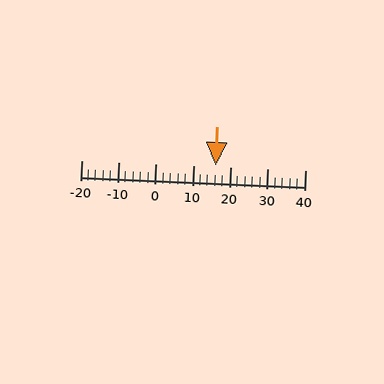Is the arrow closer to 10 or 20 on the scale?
The arrow is closer to 20.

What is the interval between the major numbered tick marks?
The major tick marks are spaced 10 units apart.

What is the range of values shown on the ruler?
The ruler shows values from -20 to 40.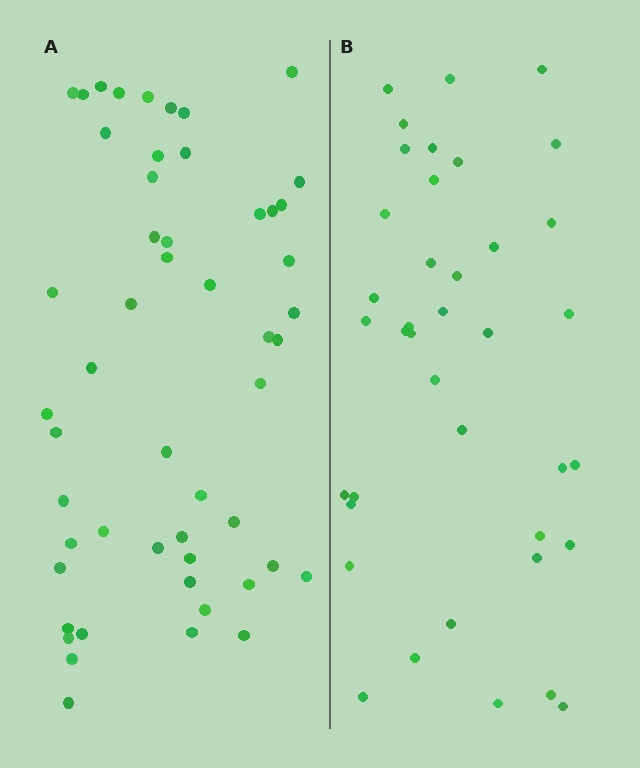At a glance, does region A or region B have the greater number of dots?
Region A (the left region) has more dots.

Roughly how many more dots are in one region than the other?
Region A has approximately 15 more dots than region B.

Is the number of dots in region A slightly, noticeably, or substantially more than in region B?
Region A has noticeably more, but not dramatically so. The ratio is roughly 1.3 to 1.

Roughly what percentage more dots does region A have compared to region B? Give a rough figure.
About 35% more.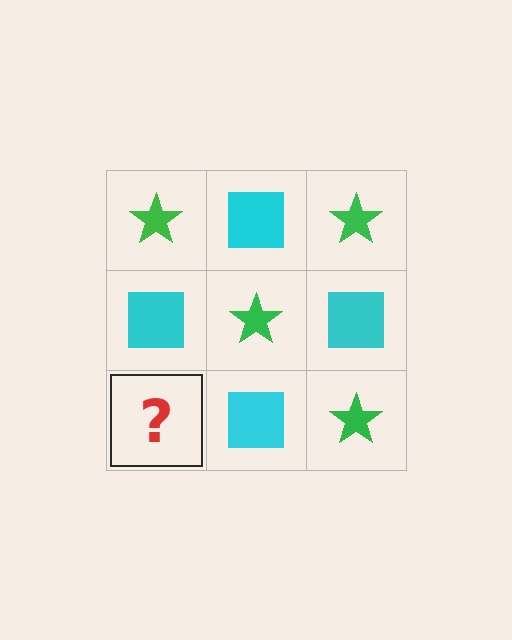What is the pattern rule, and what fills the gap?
The rule is that it alternates green star and cyan square in a checkerboard pattern. The gap should be filled with a green star.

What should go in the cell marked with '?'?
The missing cell should contain a green star.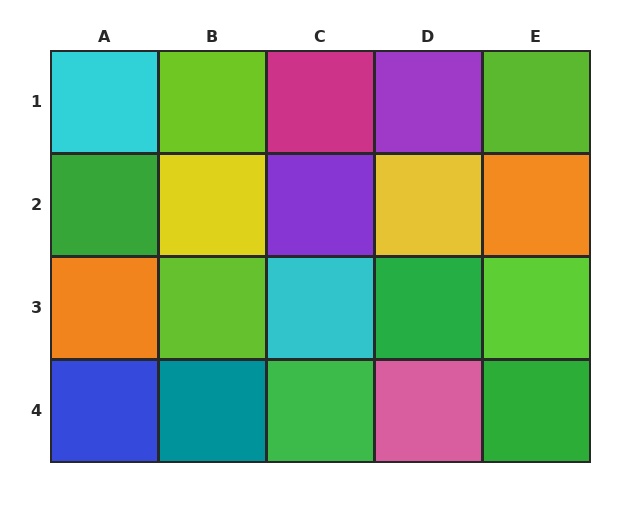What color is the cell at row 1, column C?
Magenta.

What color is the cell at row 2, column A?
Green.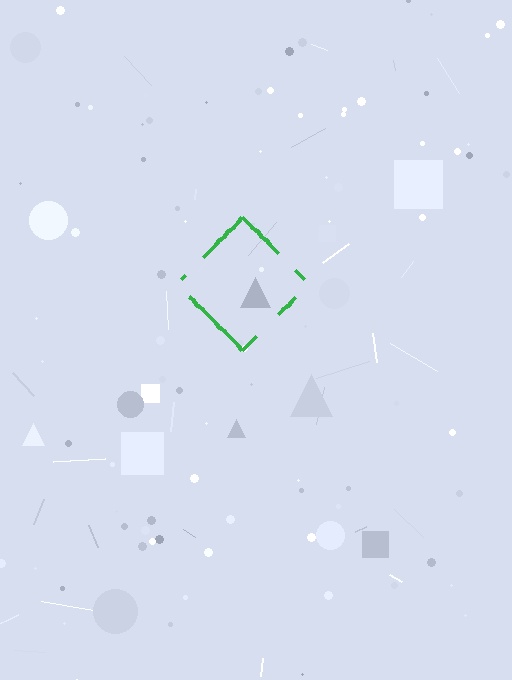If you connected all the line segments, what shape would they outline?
They would outline a diamond.